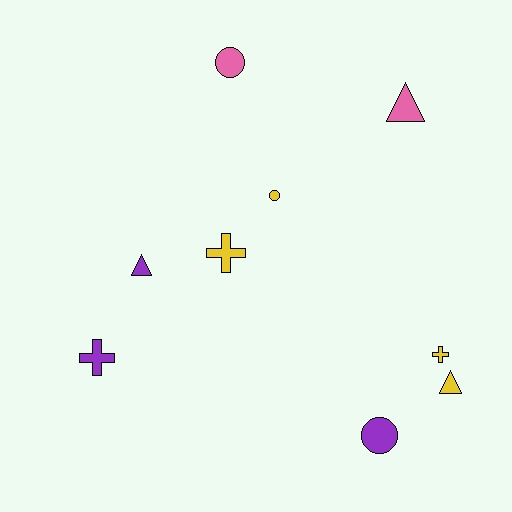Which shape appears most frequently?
Circle, with 3 objects.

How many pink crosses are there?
There are no pink crosses.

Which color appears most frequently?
Yellow, with 4 objects.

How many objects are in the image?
There are 9 objects.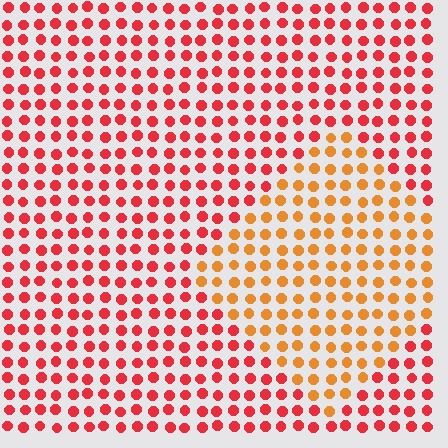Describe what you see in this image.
The image is filled with small red elements in a uniform arrangement. A diamond-shaped region is visible where the elements are tinted to a slightly different hue, forming a subtle color boundary.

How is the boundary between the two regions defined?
The boundary is defined purely by a slight shift in hue (about 36 degrees). Spacing, size, and orientation are identical on both sides.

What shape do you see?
I see a diamond.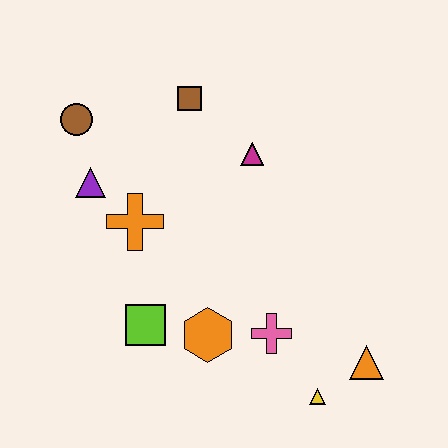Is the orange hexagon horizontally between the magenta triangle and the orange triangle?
No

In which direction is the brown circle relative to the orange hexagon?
The brown circle is above the orange hexagon.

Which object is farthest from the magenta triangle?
The yellow triangle is farthest from the magenta triangle.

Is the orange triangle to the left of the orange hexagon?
No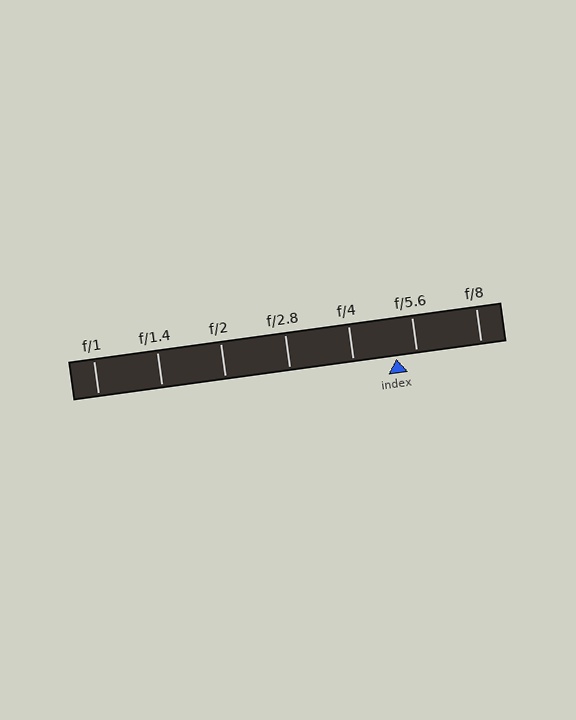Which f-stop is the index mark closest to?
The index mark is closest to f/5.6.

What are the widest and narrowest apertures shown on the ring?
The widest aperture shown is f/1 and the narrowest is f/8.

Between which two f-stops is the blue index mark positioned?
The index mark is between f/4 and f/5.6.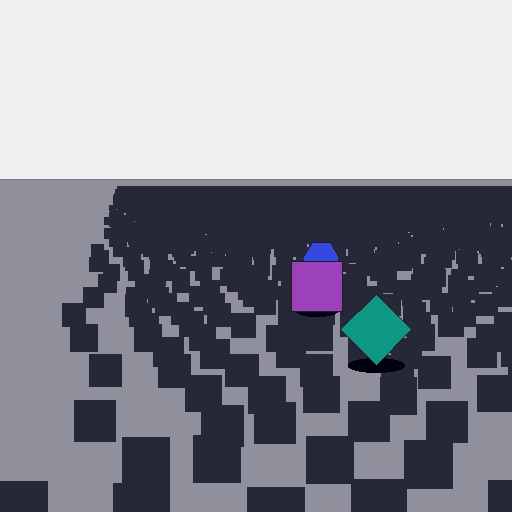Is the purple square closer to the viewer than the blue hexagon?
Yes. The purple square is closer — you can tell from the texture gradient: the ground texture is coarser near it.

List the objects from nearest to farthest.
From nearest to farthest: the teal diamond, the purple square, the blue hexagon.